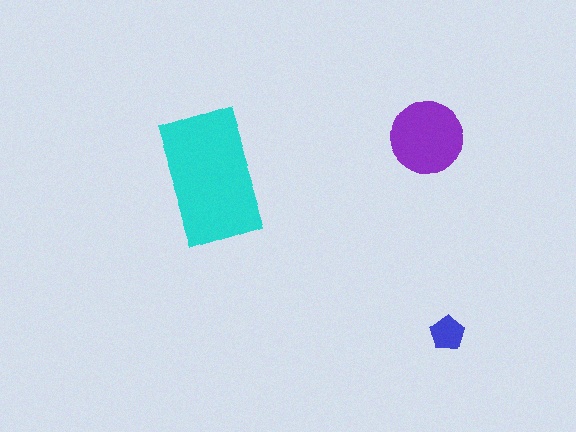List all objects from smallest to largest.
The blue pentagon, the purple circle, the cyan rectangle.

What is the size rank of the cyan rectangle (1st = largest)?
1st.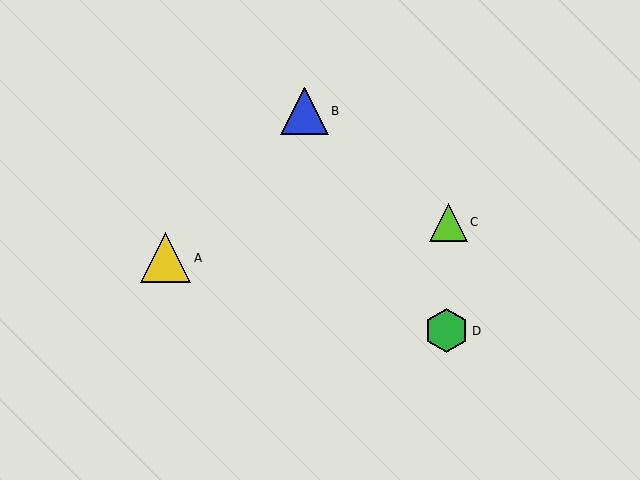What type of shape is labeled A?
Shape A is a yellow triangle.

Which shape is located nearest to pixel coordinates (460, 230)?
The lime triangle (labeled C) at (448, 222) is nearest to that location.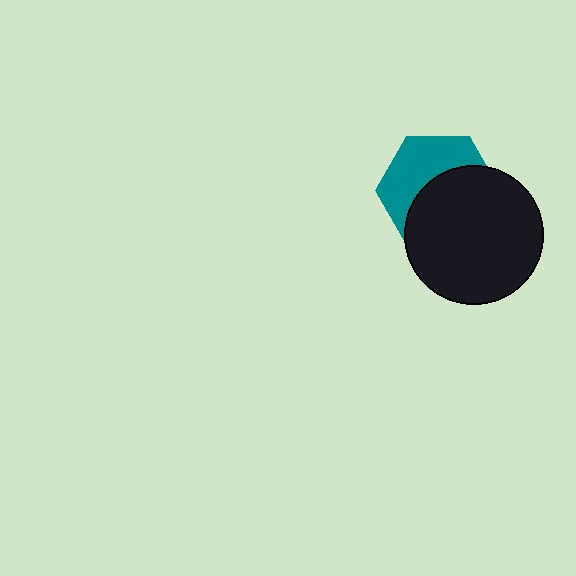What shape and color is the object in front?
The object in front is a black circle.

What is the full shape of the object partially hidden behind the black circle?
The partially hidden object is a teal hexagon.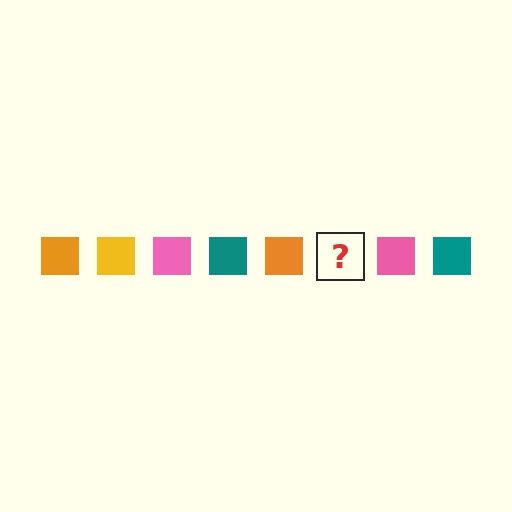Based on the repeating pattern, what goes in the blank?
The blank should be a yellow square.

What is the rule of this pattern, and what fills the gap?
The rule is that the pattern cycles through orange, yellow, pink, teal squares. The gap should be filled with a yellow square.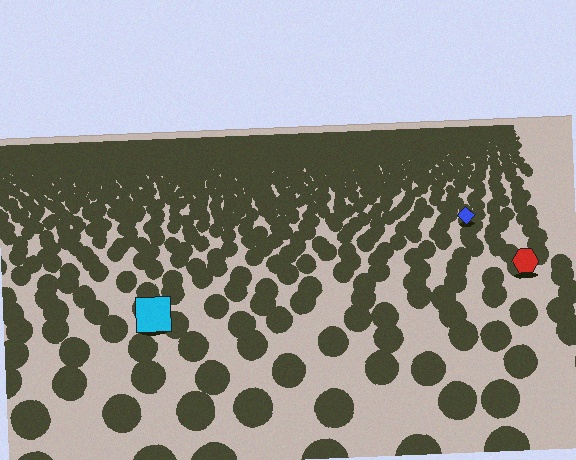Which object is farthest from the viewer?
The blue diamond is farthest from the viewer. It appears smaller and the ground texture around it is denser.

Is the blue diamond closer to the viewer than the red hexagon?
No. The red hexagon is closer — you can tell from the texture gradient: the ground texture is coarser near it.